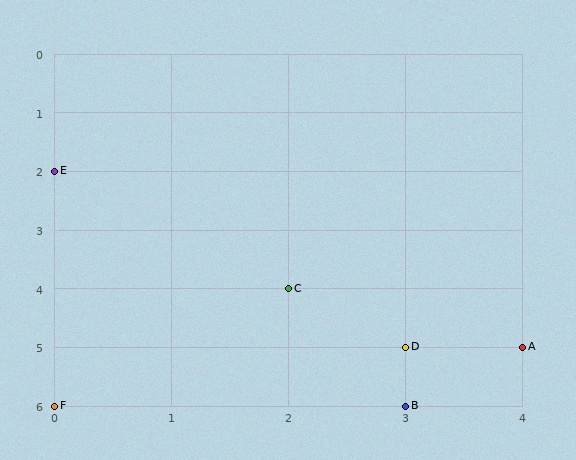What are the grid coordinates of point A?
Point A is at grid coordinates (4, 5).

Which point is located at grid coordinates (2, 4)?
Point C is at (2, 4).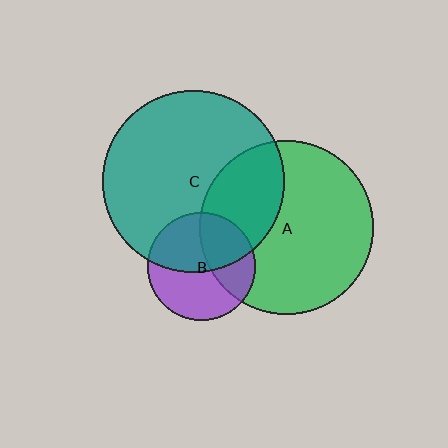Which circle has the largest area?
Circle C (teal).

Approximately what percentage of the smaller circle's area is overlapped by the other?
Approximately 30%.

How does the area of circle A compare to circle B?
Approximately 2.6 times.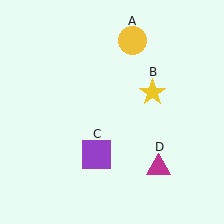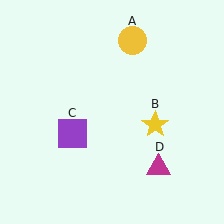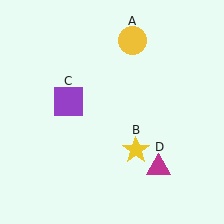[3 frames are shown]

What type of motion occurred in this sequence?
The yellow star (object B), purple square (object C) rotated clockwise around the center of the scene.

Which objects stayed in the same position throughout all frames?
Yellow circle (object A) and magenta triangle (object D) remained stationary.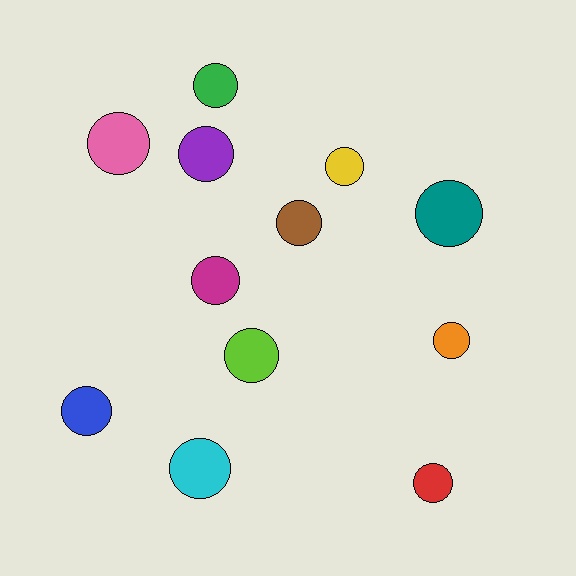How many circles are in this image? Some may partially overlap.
There are 12 circles.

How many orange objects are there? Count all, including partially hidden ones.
There is 1 orange object.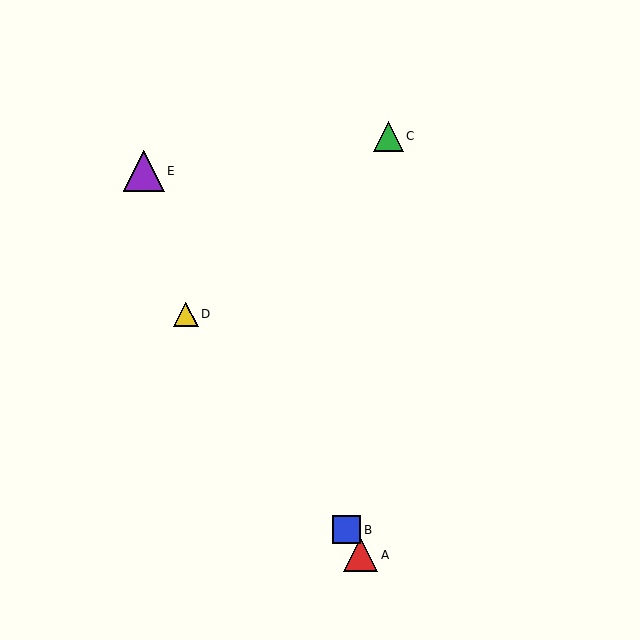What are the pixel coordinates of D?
Object D is at (186, 314).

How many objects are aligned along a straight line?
3 objects (A, B, E) are aligned along a straight line.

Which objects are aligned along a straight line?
Objects A, B, E are aligned along a straight line.